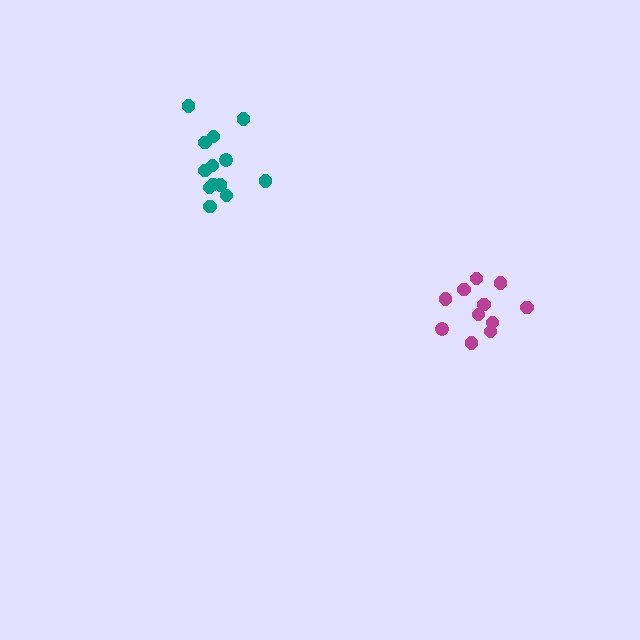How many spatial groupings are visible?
There are 2 spatial groupings.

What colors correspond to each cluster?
The clusters are colored: magenta, teal.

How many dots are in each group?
Group 1: 11 dots, Group 2: 13 dots (24 total).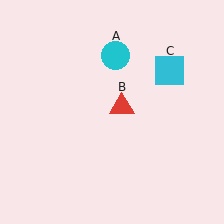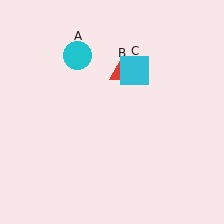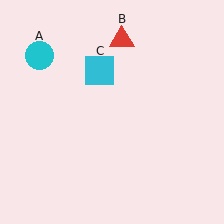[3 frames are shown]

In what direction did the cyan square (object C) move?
The cyan square (object C) moved left.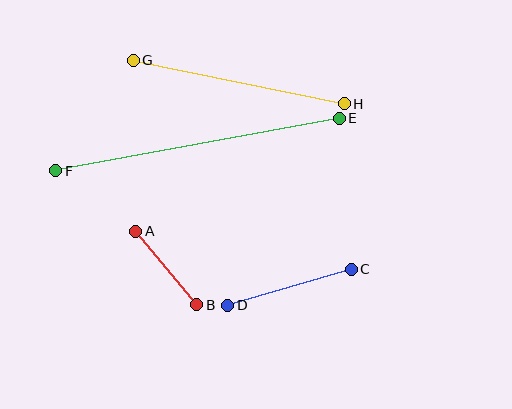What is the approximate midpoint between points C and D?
The midpoint is at approximately (289, 287) pixels.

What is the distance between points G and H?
The distance is approximately 216 pixels.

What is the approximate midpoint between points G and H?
The midpoint is at approximately (239, 82) pixels.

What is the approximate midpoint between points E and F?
The midpoint is at approximately (198, 144) pixels.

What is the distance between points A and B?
The distance is approximately 96 pixels.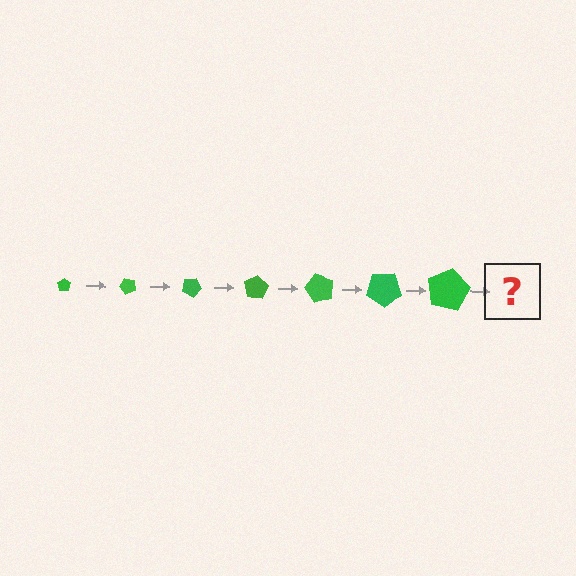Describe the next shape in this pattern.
It should be a pentagon, larger than the previous one and rotated 350 degrees from the start.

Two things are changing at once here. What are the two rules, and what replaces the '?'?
The two rules are that the pentagon grows larger each step and it rotates 50 degrees each step. The '?' should be a pentagon, larger than the previous one and rotated 350 degrees from the start.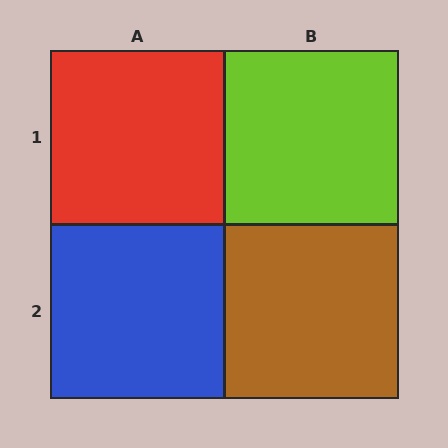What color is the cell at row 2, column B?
Brown.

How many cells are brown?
1 cell is brown.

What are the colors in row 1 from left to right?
Red, lime.